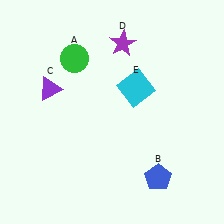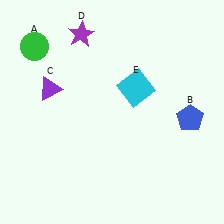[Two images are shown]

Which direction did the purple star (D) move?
The purple star (D) moved left.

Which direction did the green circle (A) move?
The green circle (A) moved left.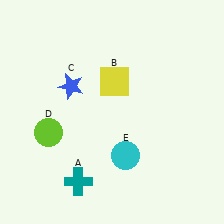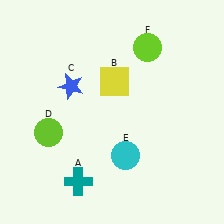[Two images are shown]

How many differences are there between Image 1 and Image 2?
There is 1 difference between the two images.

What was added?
A lime circle (F) was added in Image 2.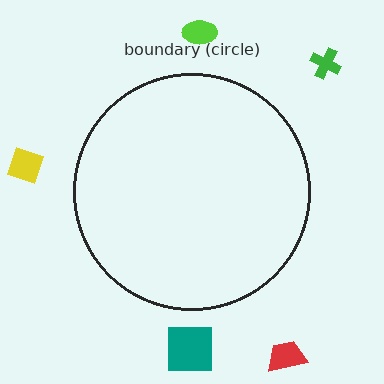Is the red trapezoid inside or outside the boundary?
Outside.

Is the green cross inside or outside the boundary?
Outside.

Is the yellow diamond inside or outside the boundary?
Outside.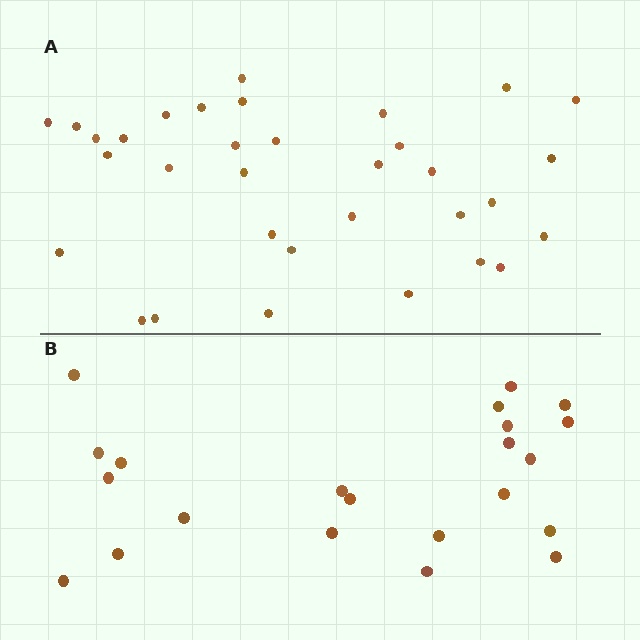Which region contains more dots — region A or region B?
Region A (the top region) has more dots.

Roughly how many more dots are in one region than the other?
Region A has roughly 12 or so more dots than region B.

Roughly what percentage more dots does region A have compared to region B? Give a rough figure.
About 50% more.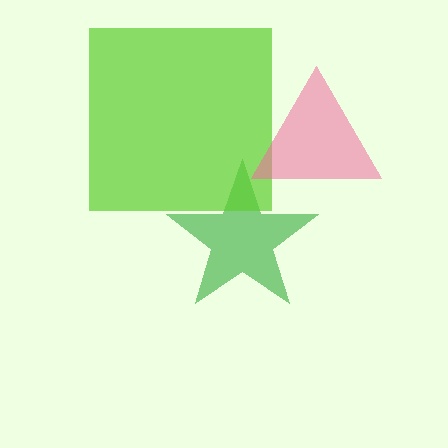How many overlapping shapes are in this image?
There are 3 overlapping shapes in the image.